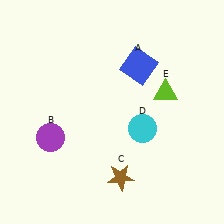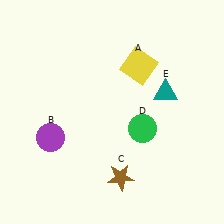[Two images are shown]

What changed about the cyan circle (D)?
In Image 1, D is cyan. In Image 2, it changed to green.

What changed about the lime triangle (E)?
In Image 1, E is lime. In Image 2, it changed to teal.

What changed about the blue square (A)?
In Image 1, A is blue. In Image 2, it changed to yellow.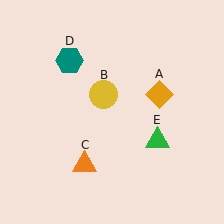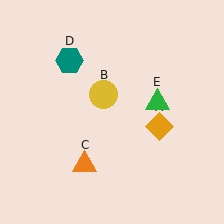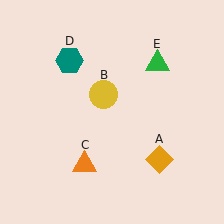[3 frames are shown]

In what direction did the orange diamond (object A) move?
The orange diamond (object A) moved down.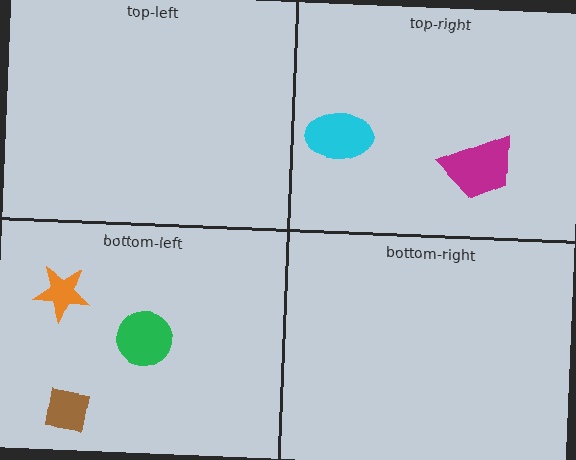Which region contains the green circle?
The bottom-left region.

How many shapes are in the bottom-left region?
3.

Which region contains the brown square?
The bottom-left region.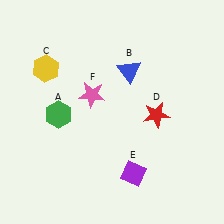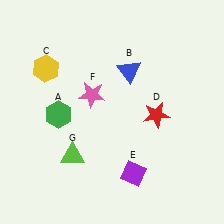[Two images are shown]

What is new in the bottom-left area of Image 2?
A lime triangle (G) was added in the bottom-left area of Image 2.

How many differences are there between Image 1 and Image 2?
There is 1 difference between the two images.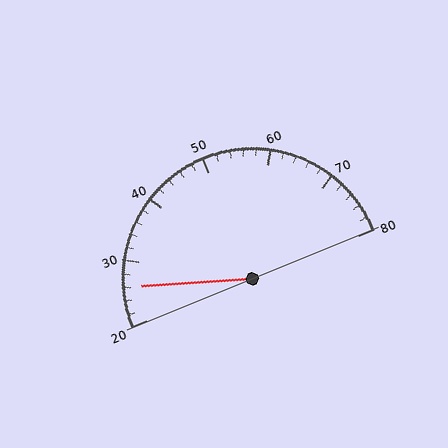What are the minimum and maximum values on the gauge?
The gauge ranges from 20 to 80.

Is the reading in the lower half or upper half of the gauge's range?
The reading is in the lower half of the range (20 to 80).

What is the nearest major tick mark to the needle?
The nearest major tick mark is 30.